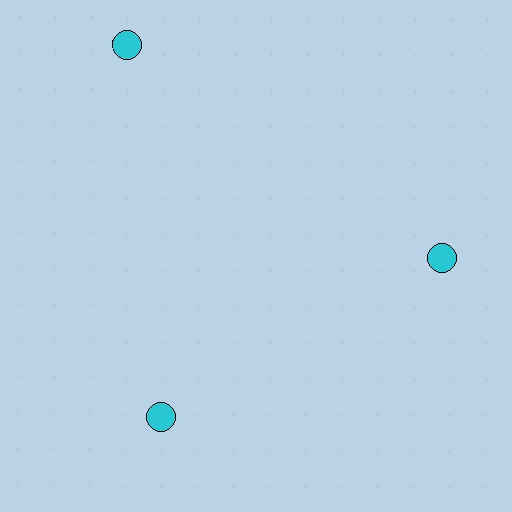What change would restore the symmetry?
The symmetry would be restored by moving it inward, back onto the ring so that all 3 circles sit at equal angles and equal distance from the center.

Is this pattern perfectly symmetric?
No. The 3 cyan circles are arranged in a ring, but one element near the 11 o'clock position is pushed outward from the center, breaking the 3-fold rotational symmetry.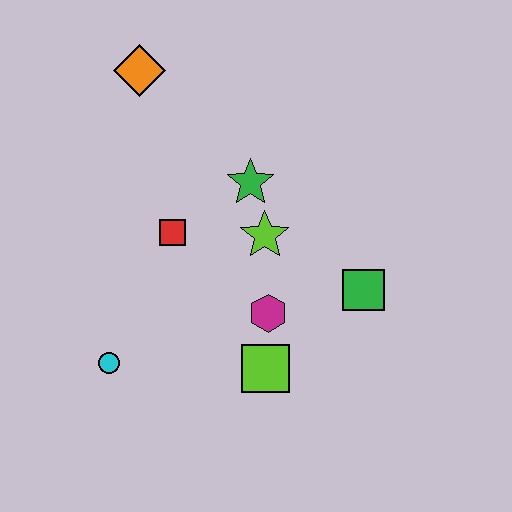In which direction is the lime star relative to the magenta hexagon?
The lime star is above the magenta hexagon.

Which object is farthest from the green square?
The orange diamond is farthest from the green square.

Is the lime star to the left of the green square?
Yes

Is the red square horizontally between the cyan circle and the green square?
Yes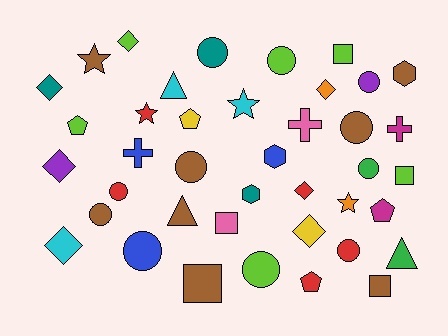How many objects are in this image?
There are 40 objects.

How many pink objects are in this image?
There are 2 pink objects.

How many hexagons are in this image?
There are 3 hexagons.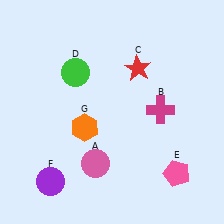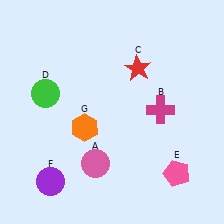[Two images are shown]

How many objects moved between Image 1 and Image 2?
1 object moved between the two images.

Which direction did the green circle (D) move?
The green circle (D) moved left.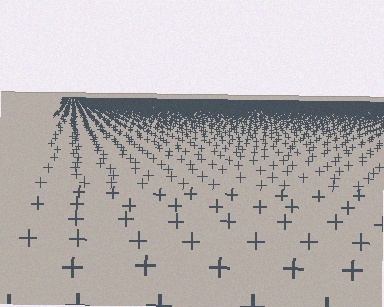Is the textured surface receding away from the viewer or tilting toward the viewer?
The surface is receding away from the viewer. Texture elements get smaller and denser toward the top.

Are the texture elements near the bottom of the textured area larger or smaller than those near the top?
Larger. Near the bottom, elements are closer to the viewer and appear at a bigger on-screen size.